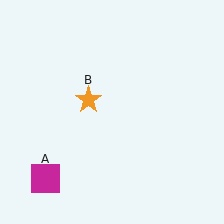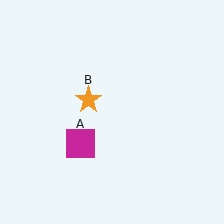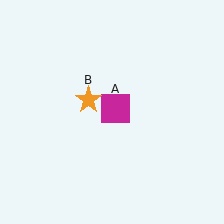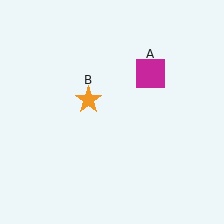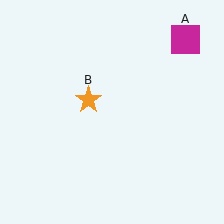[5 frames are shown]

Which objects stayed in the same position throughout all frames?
Orange star (object B) remained stationary.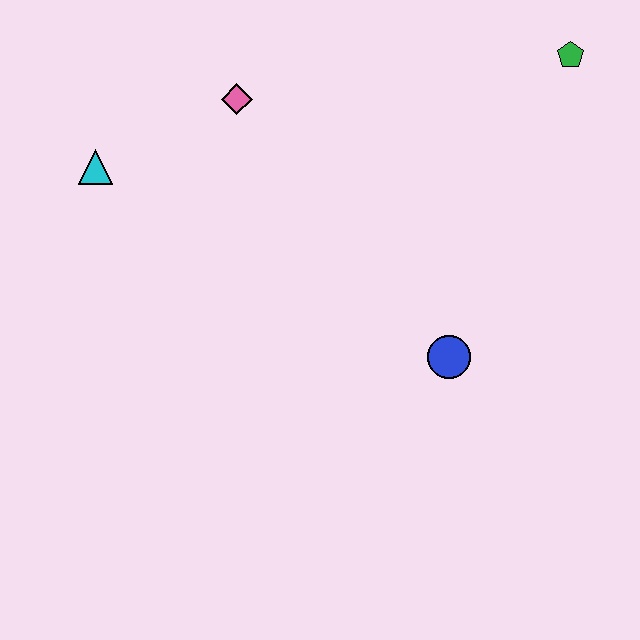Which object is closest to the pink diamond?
The cyan triangle is closest to the pink diamond.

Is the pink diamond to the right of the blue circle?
No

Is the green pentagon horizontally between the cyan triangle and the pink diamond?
No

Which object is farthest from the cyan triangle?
The green pentagon is farthest from the cyan triangle.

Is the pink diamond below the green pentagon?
Yes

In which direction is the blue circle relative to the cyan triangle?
The blue circle is to the right of the cyan triangle.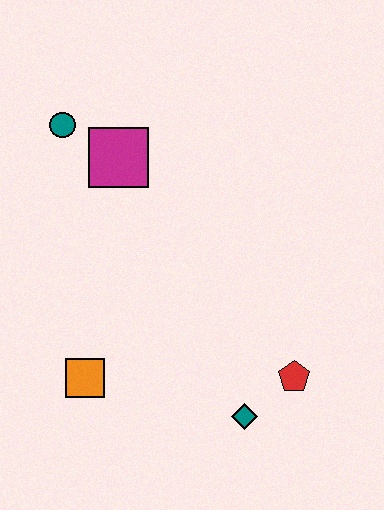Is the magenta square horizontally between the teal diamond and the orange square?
Yes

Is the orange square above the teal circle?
No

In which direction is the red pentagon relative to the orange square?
The red pentagon is to the right of the orange square.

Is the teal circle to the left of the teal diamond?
Yes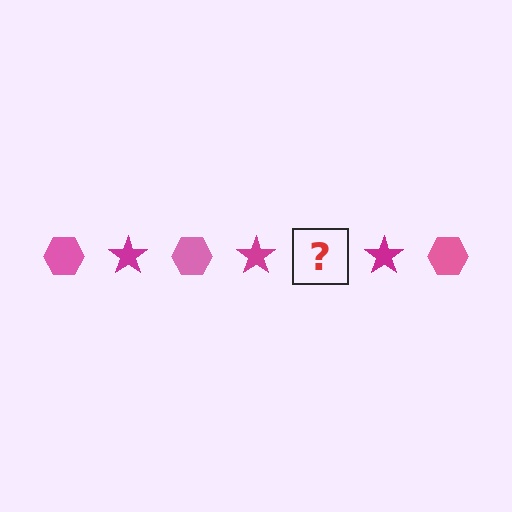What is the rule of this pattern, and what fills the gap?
The rule is that the pattern alternates between pink hexagon and magenta star. The gap should be filled with a pink hexagon.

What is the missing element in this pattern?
The missing element is a pink hexagon.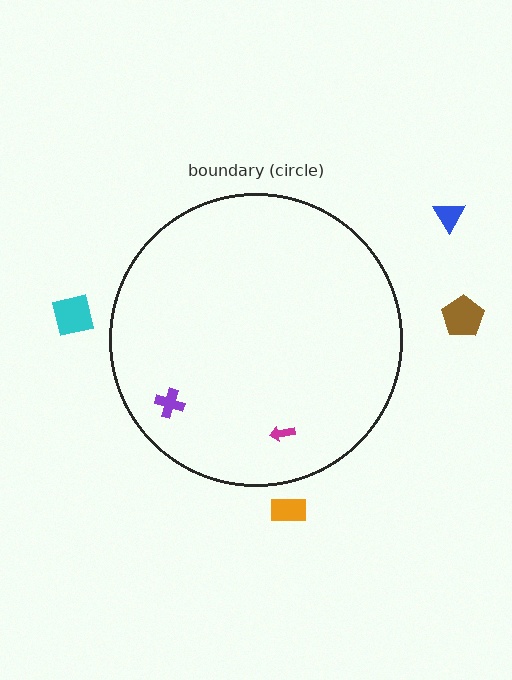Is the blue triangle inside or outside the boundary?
Outside.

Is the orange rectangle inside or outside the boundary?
Outside.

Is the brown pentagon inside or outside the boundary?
Outside.